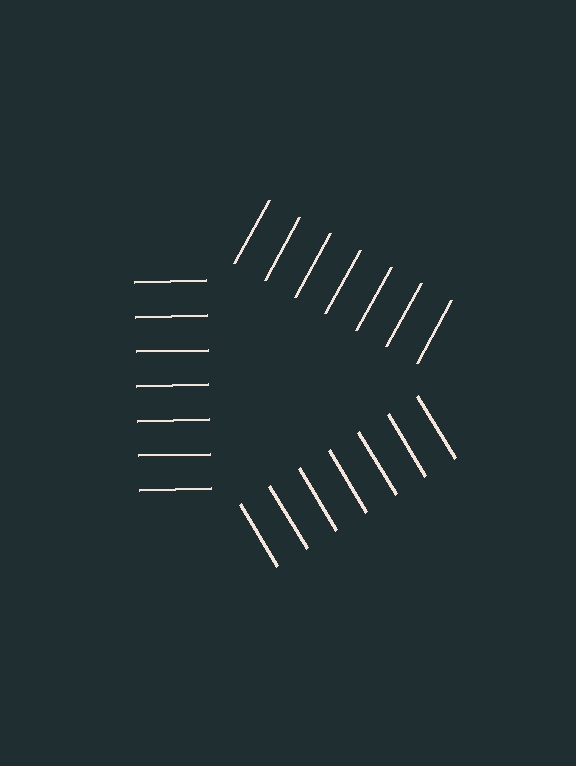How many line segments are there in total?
21 — 7 along each of the 3 edges.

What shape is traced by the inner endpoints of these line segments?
An illusory triangle — the line segments terminate on its edges but no continuous stroke is drawn.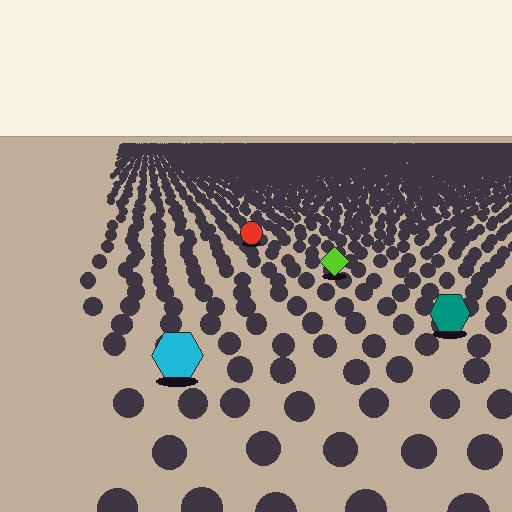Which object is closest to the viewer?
The cyan hexagon is closest. The texture marks near it are larger and more spread out.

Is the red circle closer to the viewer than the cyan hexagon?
No. The cyan hexagon is closer — you can tell from the texture gradient: the ground texture is coarser near it.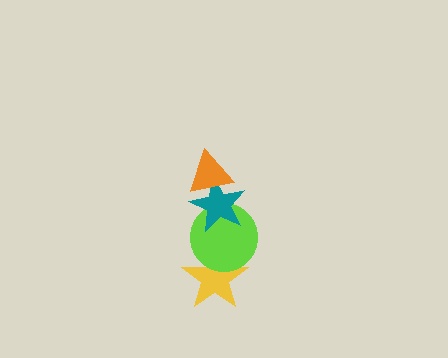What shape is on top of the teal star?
The orange triangle is on top of the teal star.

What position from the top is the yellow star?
The yellow star is 4th from the top.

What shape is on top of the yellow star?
The lime circle is on top of the yellow star.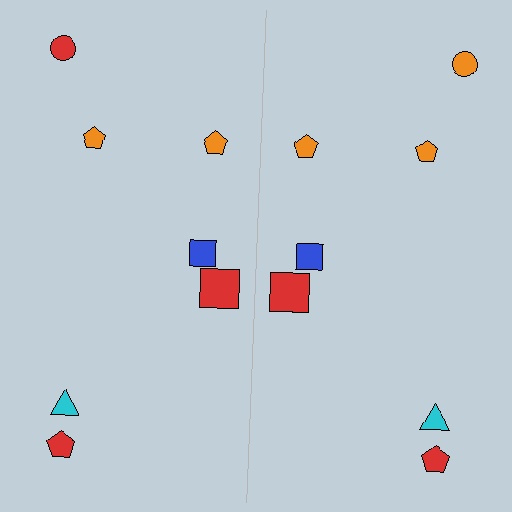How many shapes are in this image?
There are 14 shapes in this image.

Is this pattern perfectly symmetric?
No, the pattern is not perfectly symmetric. The orange circle on the right side breaks the symmetry — its mirror counterpart is red.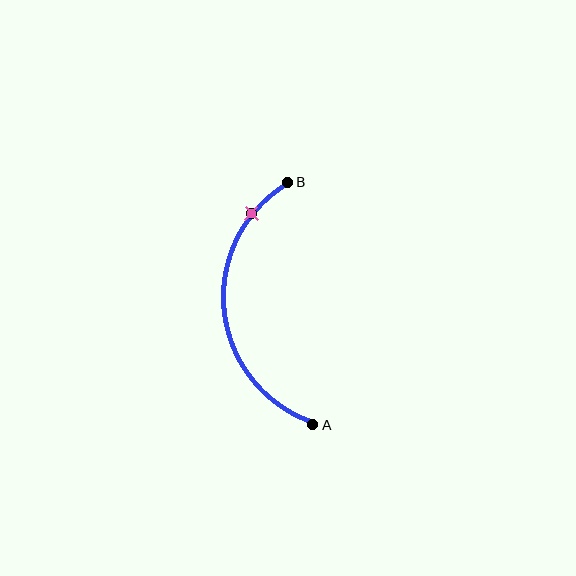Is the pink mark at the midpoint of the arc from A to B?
No. The pink mark lies on the arc but is closer to endpoint B. The arc midpoint would be at the point on the curve equidistant along the arc from both A and B.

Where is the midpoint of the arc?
The arc midpoint is the point on the curve farthest from the straight line joining A and B. It sits to the left of that line.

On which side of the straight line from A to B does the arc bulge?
The arc bulges to the left of the straight line connecting A and B.